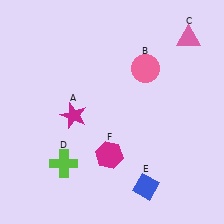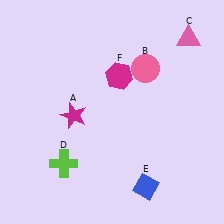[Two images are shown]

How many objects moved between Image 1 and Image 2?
1 object moved between the two images.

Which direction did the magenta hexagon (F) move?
The magenta hexagon (F) moved up.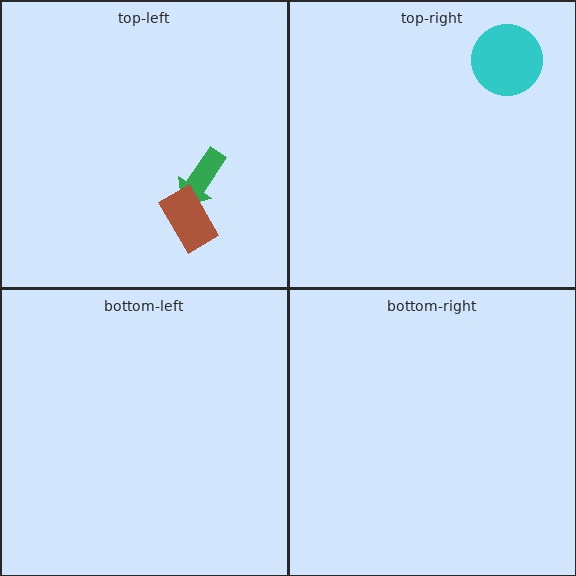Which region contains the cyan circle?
The top-right region.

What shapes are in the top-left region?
The green arrow, the brown rectangle.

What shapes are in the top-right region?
The cyan circle.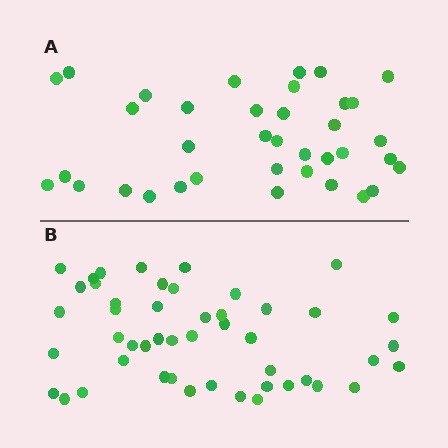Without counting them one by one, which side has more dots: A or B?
Region B (the bottom region) has more dots.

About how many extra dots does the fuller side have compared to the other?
Region B has roughly 12 or so more dots than region A.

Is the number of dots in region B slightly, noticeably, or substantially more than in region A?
Region B has noticeably more, but not dramatically so. The ratio is roughly 1.3 to 1.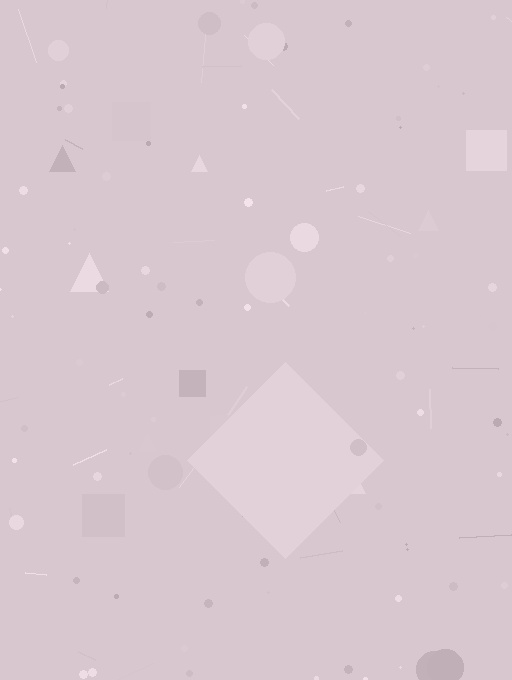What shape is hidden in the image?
A diamond is hidden in the image.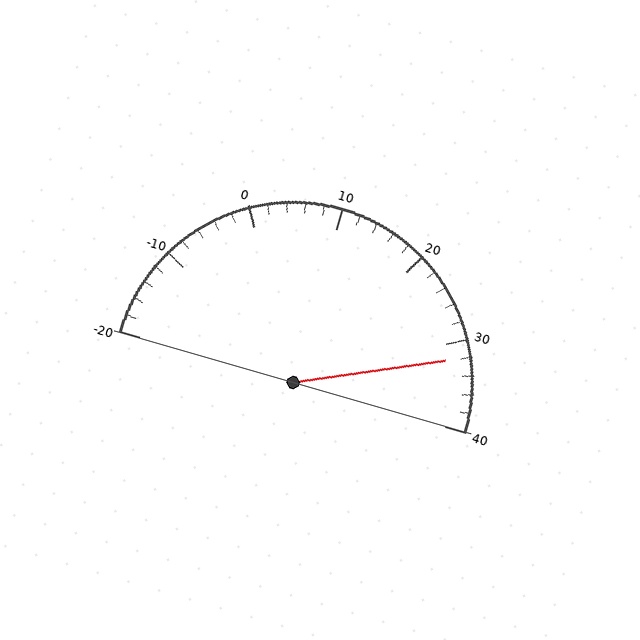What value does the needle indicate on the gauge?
The needle indicates approximately 32.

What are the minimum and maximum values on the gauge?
The gauge ranges from -20 to 40.